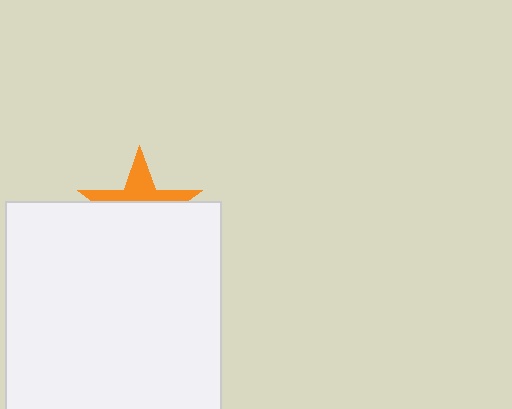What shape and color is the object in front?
The object in front is a white square.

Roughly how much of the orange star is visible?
A small part of it is visible (roughly 40%).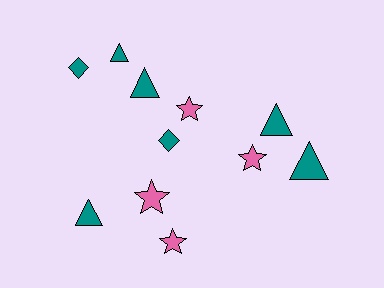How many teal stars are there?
There are no teal stars.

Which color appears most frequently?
Teal, with 7 objects.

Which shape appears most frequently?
Triangle, with 5 objects.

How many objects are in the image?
There are 11 objects.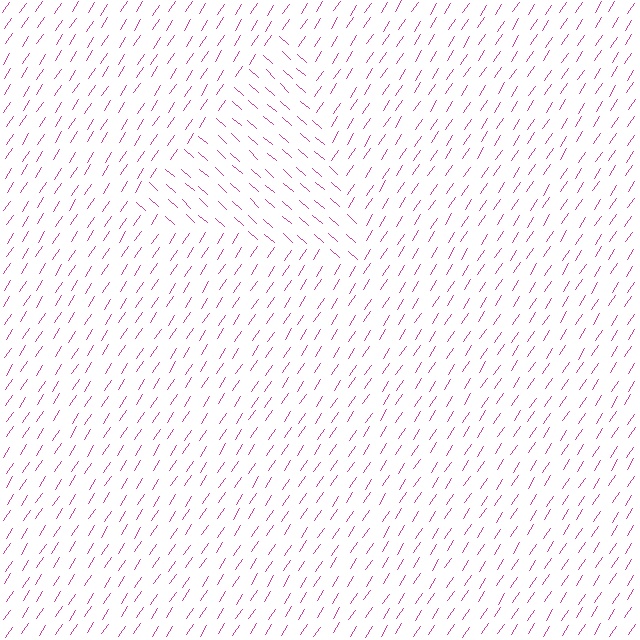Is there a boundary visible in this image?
Yes, there is a texture boundary formed by a change in line orientation.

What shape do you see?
I see a triangle.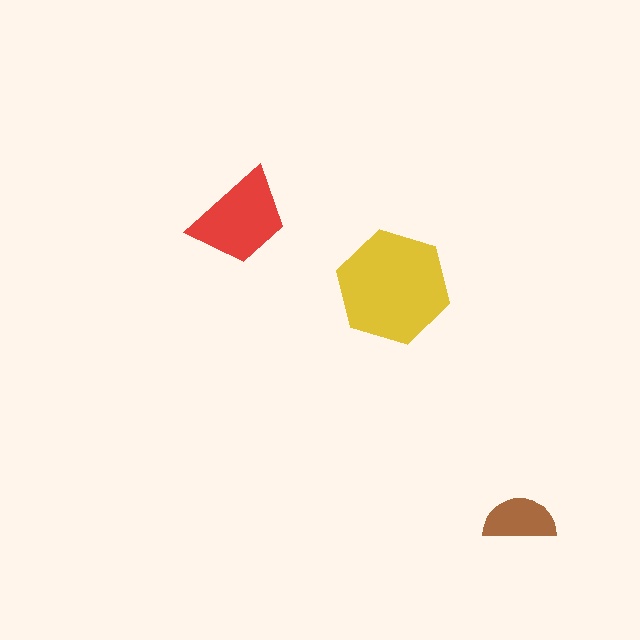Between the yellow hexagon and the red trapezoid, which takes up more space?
The yellow hexagon.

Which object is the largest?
The yellow hexagon.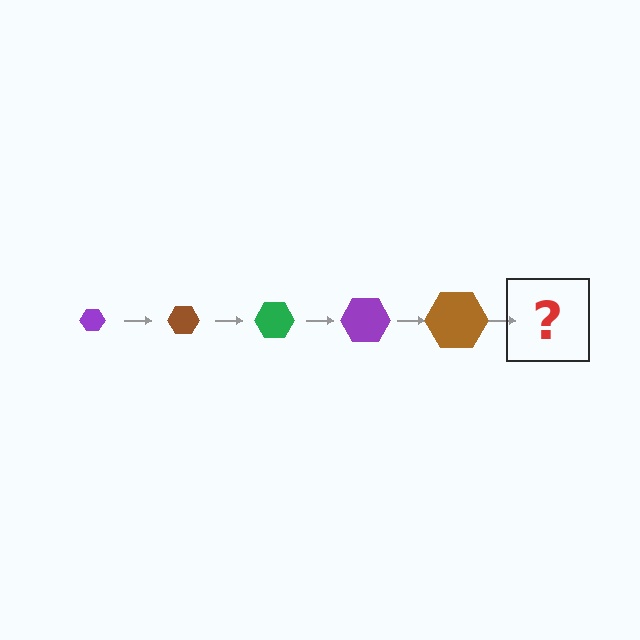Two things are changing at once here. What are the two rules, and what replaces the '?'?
The two rules are that the hexagon grows larger each step and the color cycles through purple, brown, and green. The '?' should be a green hexagon, larger than the previous one.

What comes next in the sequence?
The next element should be a green hexagon, larger than the previous one.